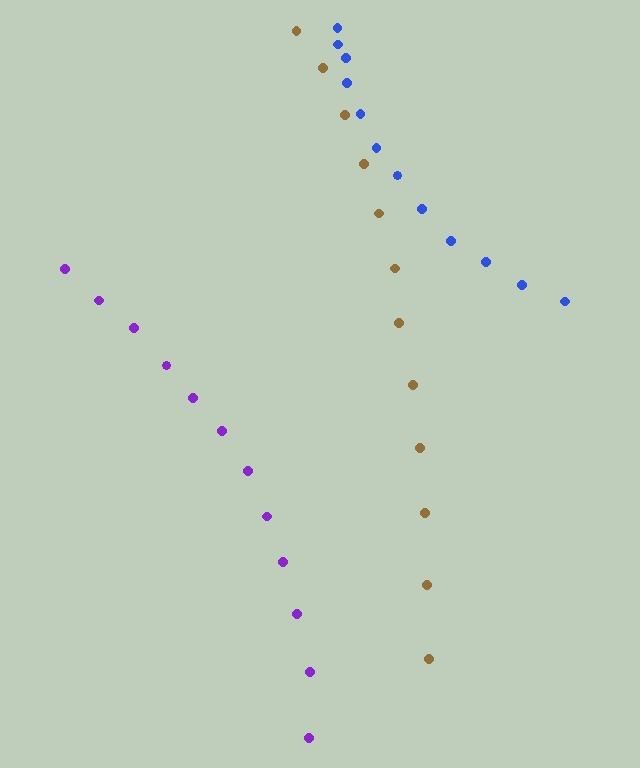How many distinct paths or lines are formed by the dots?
There are 3 distinct paths.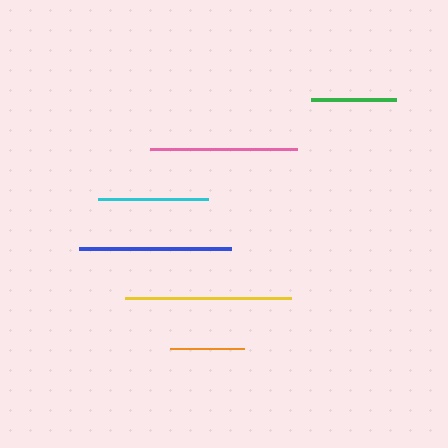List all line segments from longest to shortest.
From longest to shortest: yellow, blue, pink, cyan, green, orange.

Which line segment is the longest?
The yellow line is the longest at approximately 166 pixels.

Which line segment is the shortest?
The orange line is the shortest at approximately 74 pixels.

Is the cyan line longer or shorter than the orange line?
The cyan line is longer than the orange line.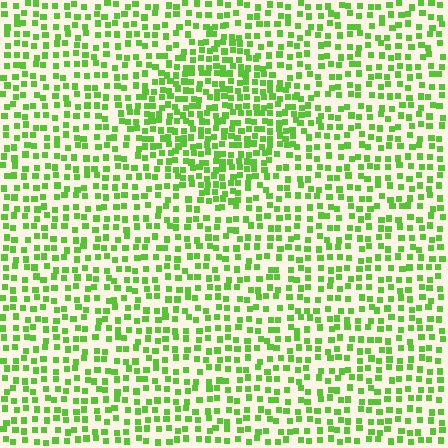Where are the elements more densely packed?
The elements are more densely packed inside the diamond boundary.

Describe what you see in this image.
The image contains small lime elements arranged at two different densities. A diamond-shaped region is visible where the elements are more densely packed than the surrounding area.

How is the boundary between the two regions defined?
The boundary is defined by a change in element density (approximately 1.7x ratio). All elements are the same color, size, and shape.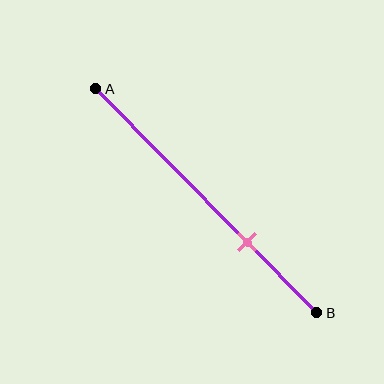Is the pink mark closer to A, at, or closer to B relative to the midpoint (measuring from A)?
The pink mark is closer to point B than the midpoint of segment AB.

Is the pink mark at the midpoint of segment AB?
No, the mark is at about 70% from A, not at the 50% midpoint.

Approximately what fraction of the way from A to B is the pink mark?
The pink mark is approximately 70% of the way from A to B.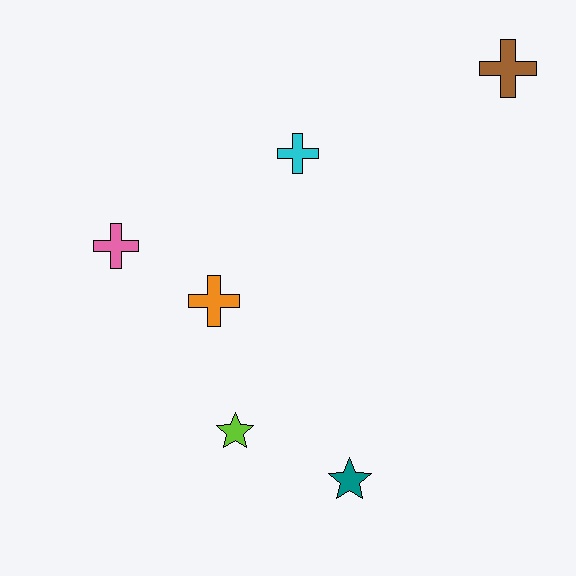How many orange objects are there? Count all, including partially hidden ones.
There is 1 orange object.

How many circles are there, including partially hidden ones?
There are no circles.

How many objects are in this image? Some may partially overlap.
There are 6 objects.